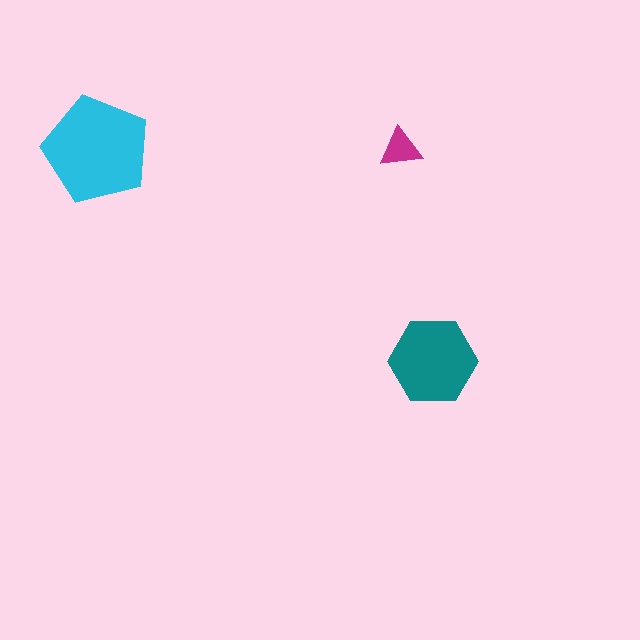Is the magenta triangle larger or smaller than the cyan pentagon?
Smaller.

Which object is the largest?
The cyan pentagon.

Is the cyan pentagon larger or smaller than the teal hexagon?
Larger.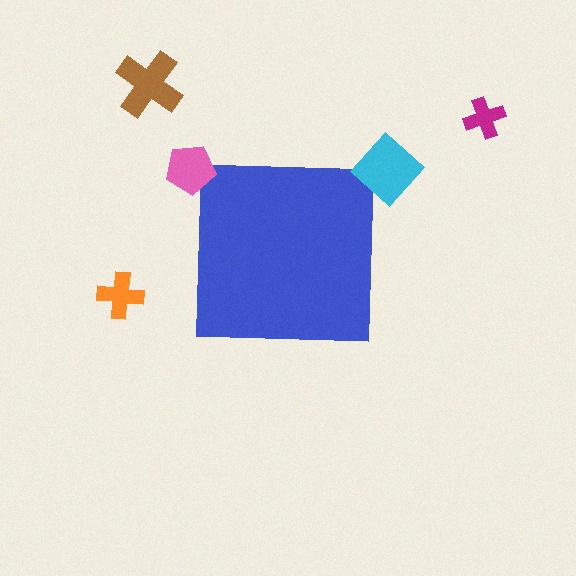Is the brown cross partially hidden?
No, the brown cross is fully visible.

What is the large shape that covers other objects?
A blue square.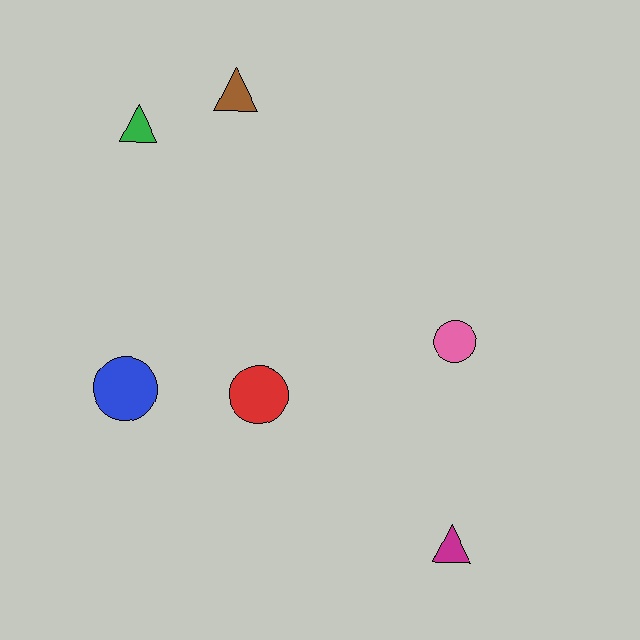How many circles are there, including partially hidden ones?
There are 3 circles.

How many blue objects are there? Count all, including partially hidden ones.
There is 1 blue object.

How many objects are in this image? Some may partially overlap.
There are 6 objects.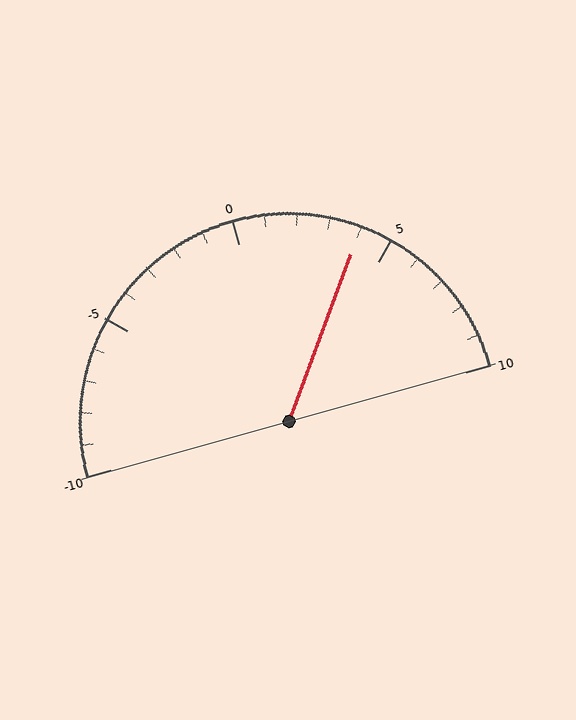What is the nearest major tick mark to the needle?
The nearest major tick mark is 5.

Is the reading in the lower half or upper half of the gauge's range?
The reading is in the upper half of the range (-10 to 10).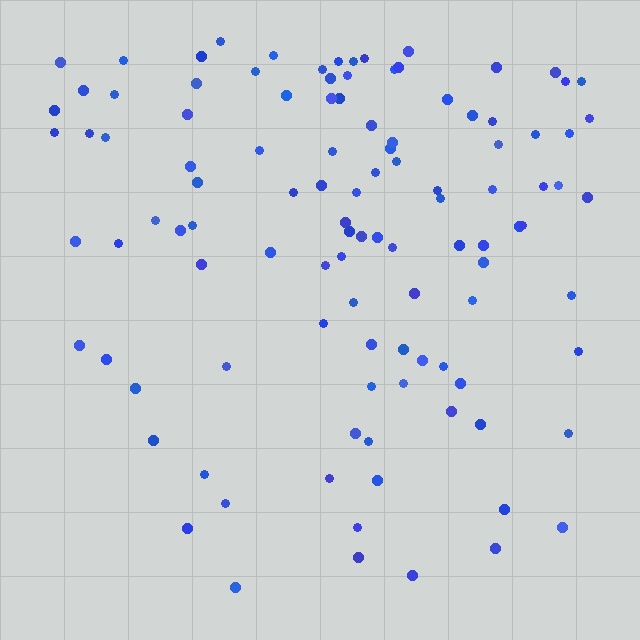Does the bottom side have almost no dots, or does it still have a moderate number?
Still a moderate number, just noticeably fewer than the top.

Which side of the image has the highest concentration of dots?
The top.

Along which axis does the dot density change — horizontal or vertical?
Vertical.